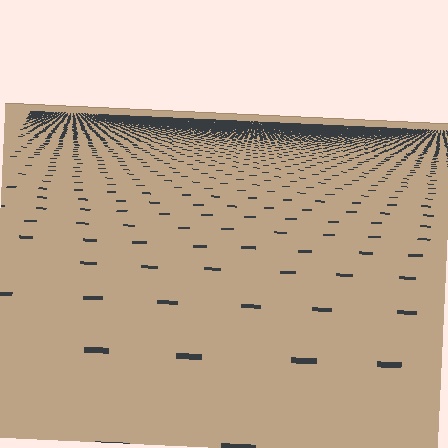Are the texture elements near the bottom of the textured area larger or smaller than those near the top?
Larger. Near the bottom, elements are closer to the viewer and appear at a bigger on-screen size.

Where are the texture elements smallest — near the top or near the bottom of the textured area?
Near the top.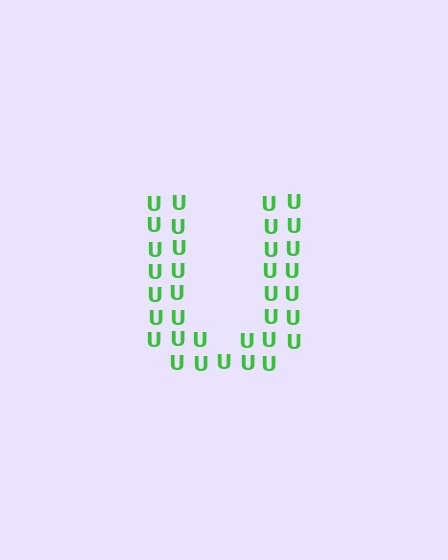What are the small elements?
The small elements are letter U's.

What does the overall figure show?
The overall figure shows the letter U.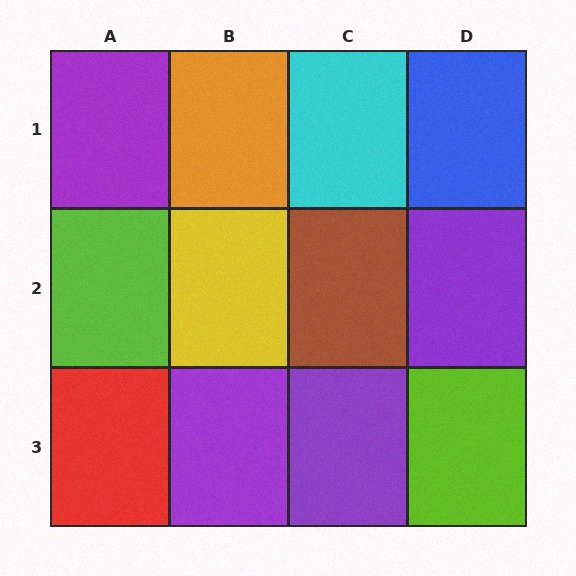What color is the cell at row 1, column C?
Cyan.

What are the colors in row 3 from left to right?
Red, purple, purple, lime.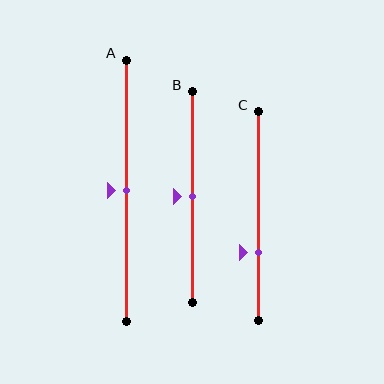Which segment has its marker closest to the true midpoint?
Segment A has its marker closest to the true midpoint.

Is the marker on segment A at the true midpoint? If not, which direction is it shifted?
Yes, the marker on segment A is at the true midpoint.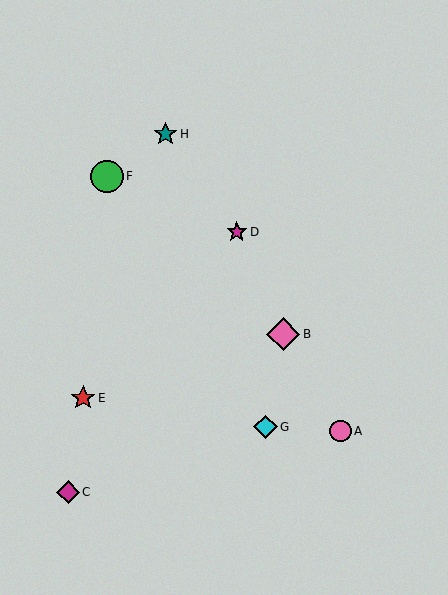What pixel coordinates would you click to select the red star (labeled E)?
Click at (83, 398) to select the red star E.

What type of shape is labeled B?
Shape B is a pink diamond.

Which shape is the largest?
The pink diamond (labeled B) is the largest.